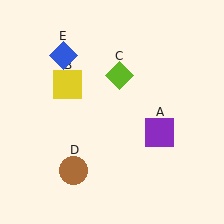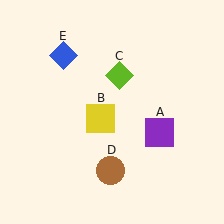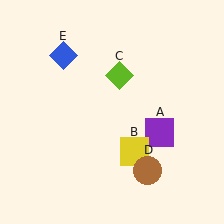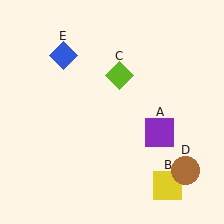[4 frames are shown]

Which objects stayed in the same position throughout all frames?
Purple square (object A) and lime diamond (object C) and blue diamond (object E) remained stationary.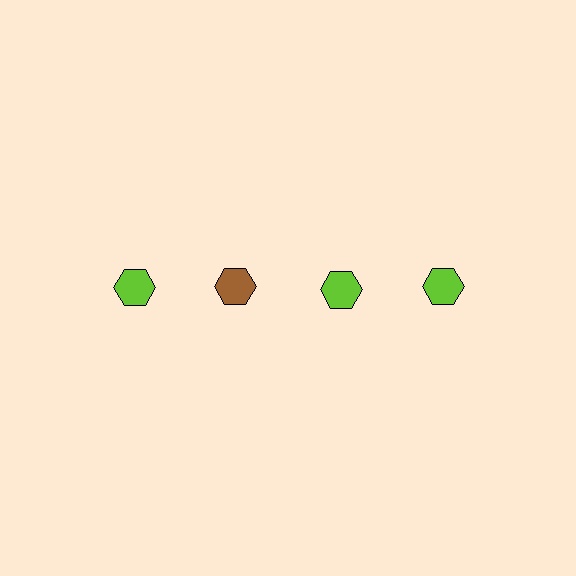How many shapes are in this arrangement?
There are 4 shapes arranged in a grid pattern.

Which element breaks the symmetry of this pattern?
The brown hexagon in the top row, second from left column breaks the symmetry. All other shapes are lime hexagons.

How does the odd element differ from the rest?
It has a different color: brown instead of lime.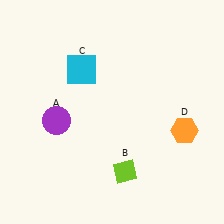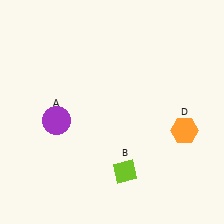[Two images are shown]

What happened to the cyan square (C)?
The cyan square (C) was removed in Image 2. It was in the top-left area of Image 1.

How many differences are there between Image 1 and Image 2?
There is 1 difference between the two images.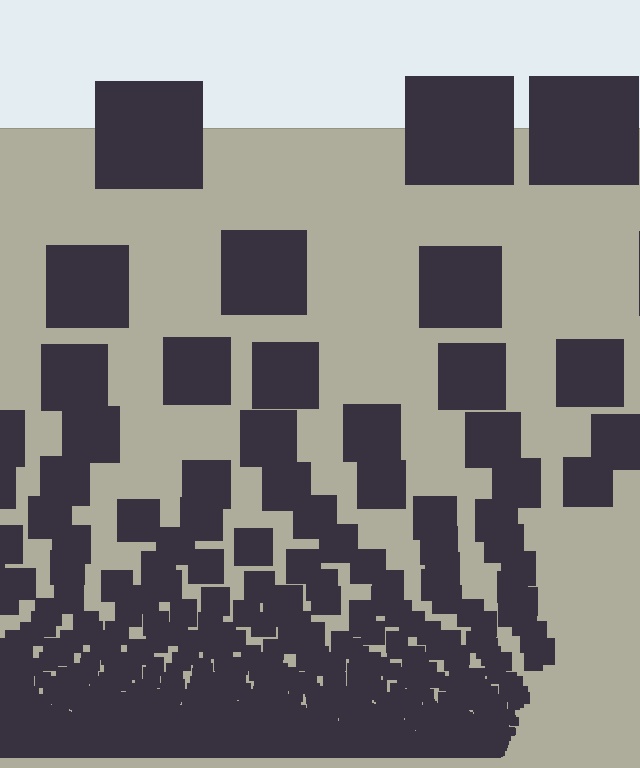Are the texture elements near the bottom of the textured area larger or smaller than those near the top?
Smaller. The gradient is inverted — elements near the bottom are smaller and denser.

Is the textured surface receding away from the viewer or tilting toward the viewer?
The surface appears to tilt toward the viewer. Texture elements get larger and sparser toward the top.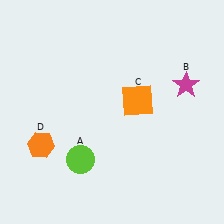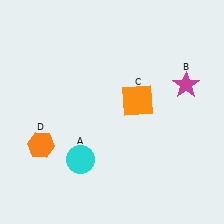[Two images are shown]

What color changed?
The circle (A) changed from lime in Image 1 to cyan in Image 2.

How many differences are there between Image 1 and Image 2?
There is 1 difference between the two images.